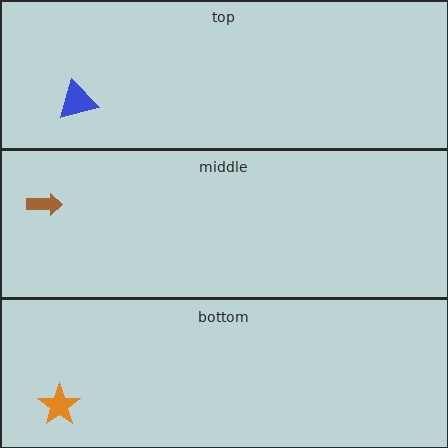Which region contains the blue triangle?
The top region.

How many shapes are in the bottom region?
1.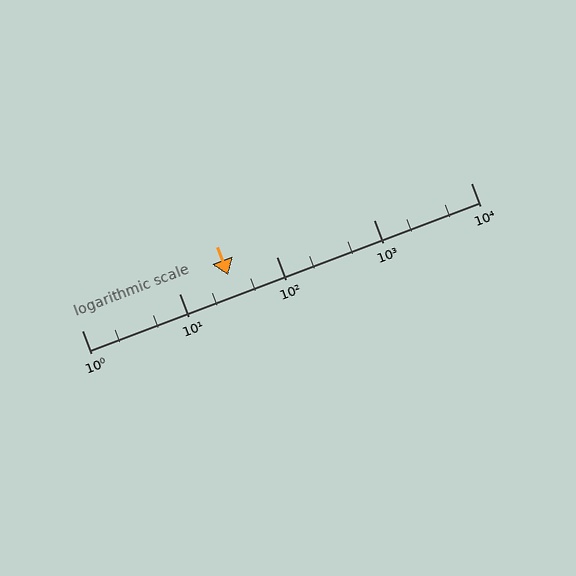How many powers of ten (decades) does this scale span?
The scale spans 4 decades, from 1 to 10000.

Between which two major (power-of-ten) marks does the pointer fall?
The pointer is between 10 and 100.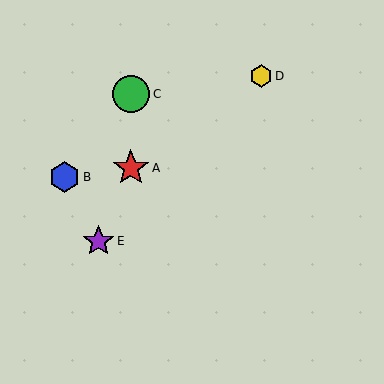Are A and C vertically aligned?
Yes, both are at x≈131.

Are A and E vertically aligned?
No, A is at x≈131 and E is at x≈98.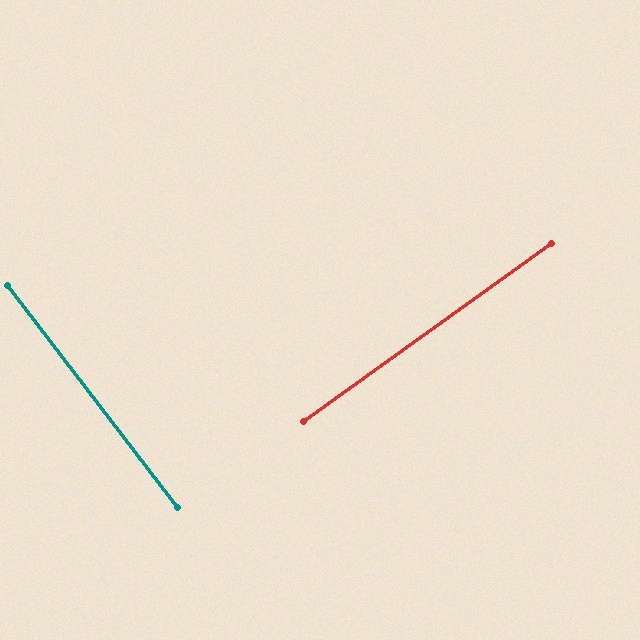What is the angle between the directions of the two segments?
Approximately 88 degrees.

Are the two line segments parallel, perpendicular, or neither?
Perpendicular — they meet at approximately 88°.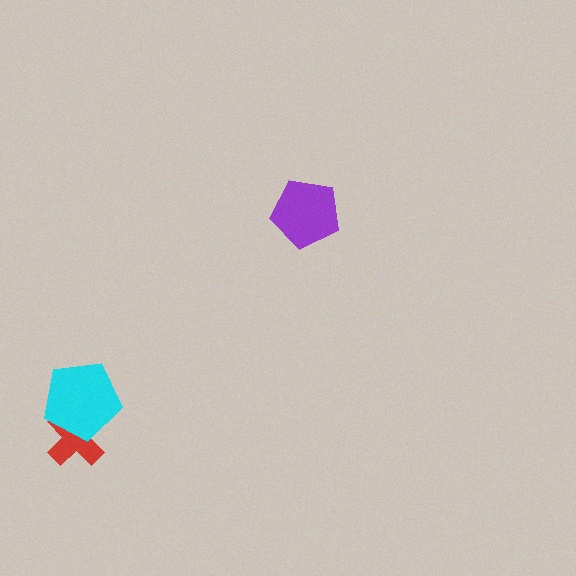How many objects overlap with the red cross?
1 object overlaps with the red cross.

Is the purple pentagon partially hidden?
No, no other shape covers it.